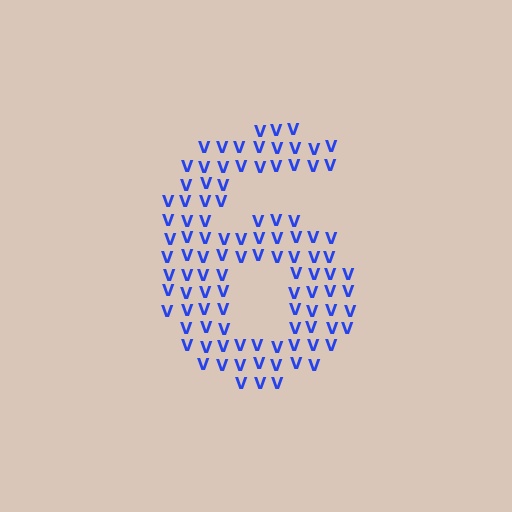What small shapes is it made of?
It is made of small letter V's.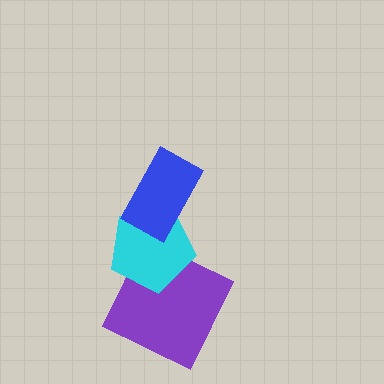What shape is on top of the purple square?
The cyan pentagon is on top of the purple square.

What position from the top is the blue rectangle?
The blue rectangle is 1st from the top.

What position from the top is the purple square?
The purple square is 3rd from the top.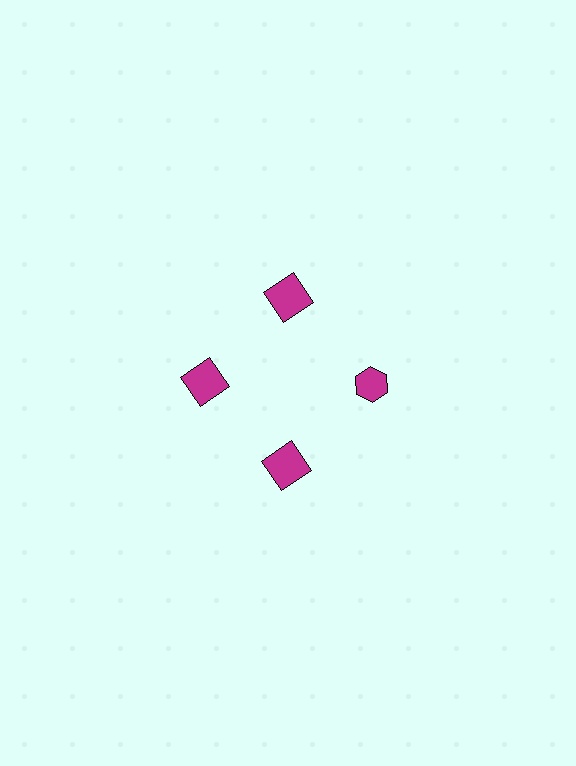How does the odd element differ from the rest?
It has a different shape: hexagon instead of square.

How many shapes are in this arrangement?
There are 4 shapes arranged in a ring pattern.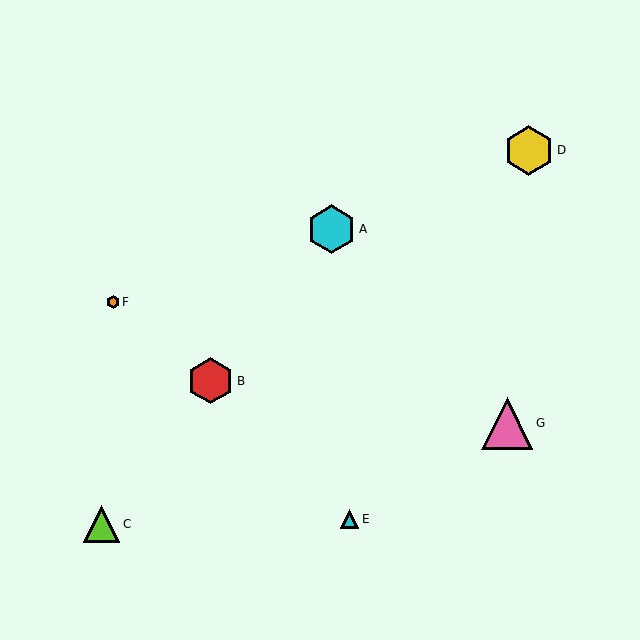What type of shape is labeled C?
Shape C is a lime triangle.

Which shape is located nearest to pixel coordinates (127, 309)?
The orange hexagon (labeled F) at (113, 302) is nearest to that location.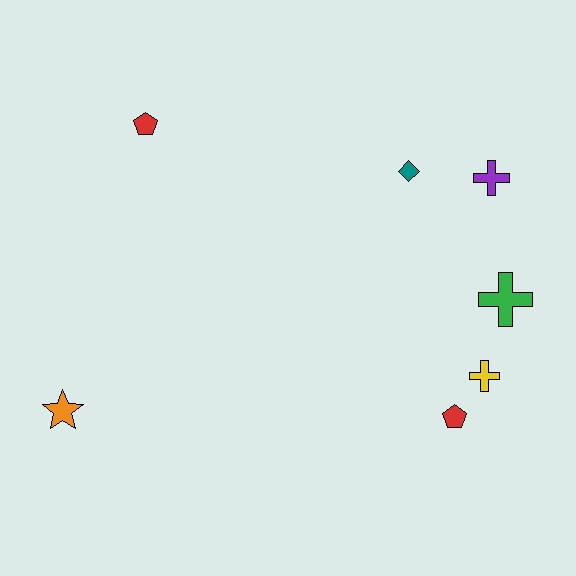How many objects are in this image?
There are 7 objects.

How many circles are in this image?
There are no circles.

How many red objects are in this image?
There are 2 red objects.